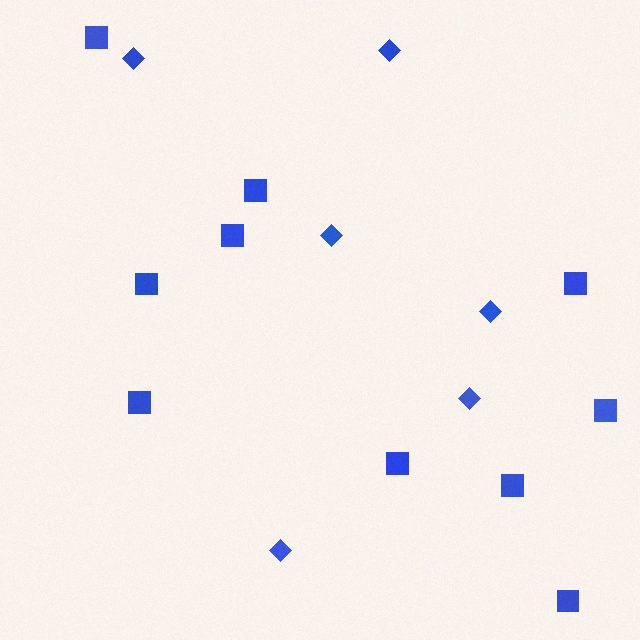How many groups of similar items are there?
There are 2 groups: one group of squares (10) and one group of diamonds (6).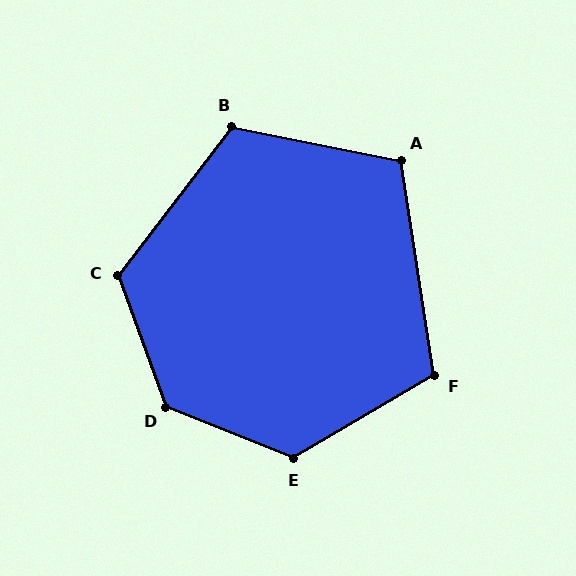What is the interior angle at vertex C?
Approximately 123 degrees (obtuse).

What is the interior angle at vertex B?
Approximately 116 degrees (obtuse).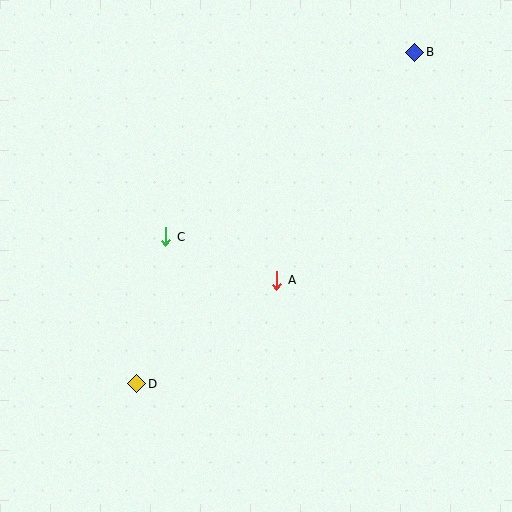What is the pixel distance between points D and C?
The distance between D and C is 150 pixels.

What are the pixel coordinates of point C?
Point C is at (166, 237).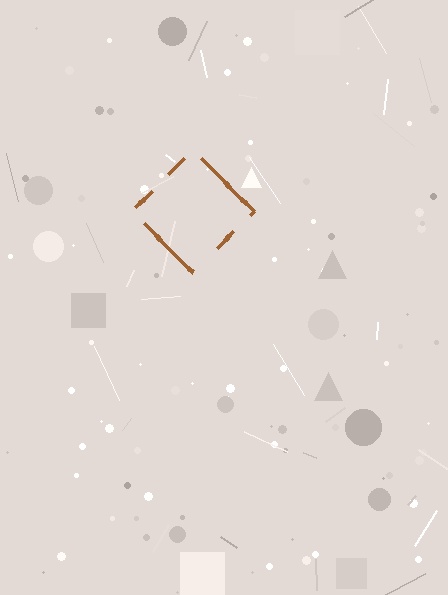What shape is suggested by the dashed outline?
The dashed outline suggests a diamond.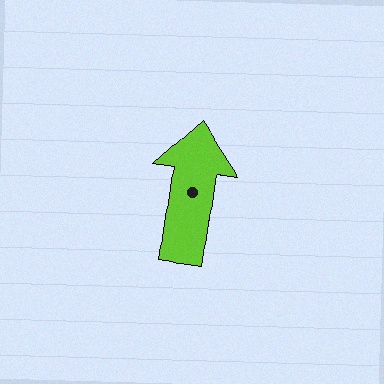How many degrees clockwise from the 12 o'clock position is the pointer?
Approximately 8 degrees.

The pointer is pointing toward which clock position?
Roughly 12 o'clock.